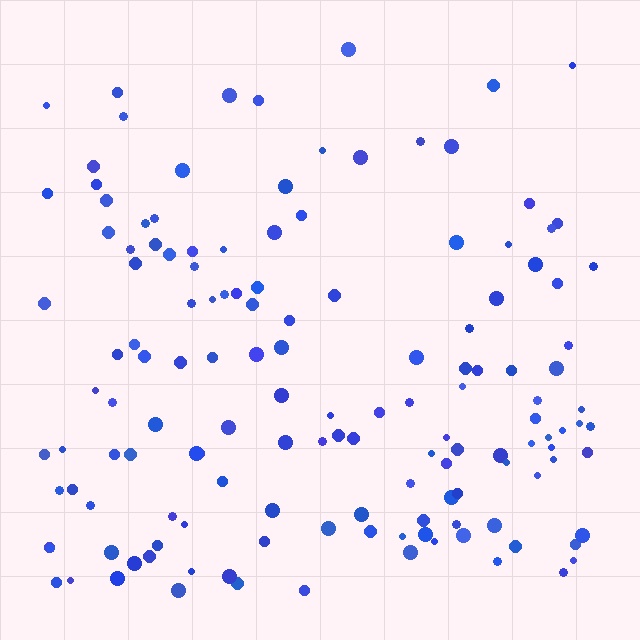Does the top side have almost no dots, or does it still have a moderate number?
Still a moderate number, just noticeably fewer than the bottom.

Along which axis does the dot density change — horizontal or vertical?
Vertical.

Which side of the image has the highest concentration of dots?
The bottom.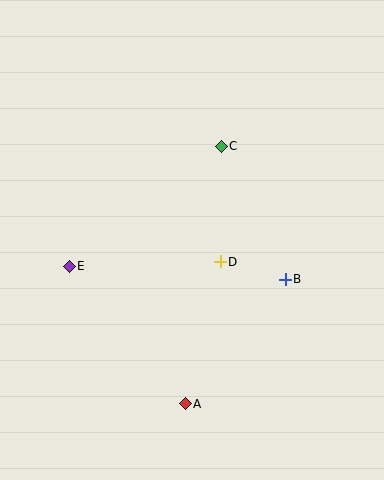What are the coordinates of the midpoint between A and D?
The midpoint between A and D is at (203, 333).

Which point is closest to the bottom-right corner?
Point A is closest to the bottom-right corner.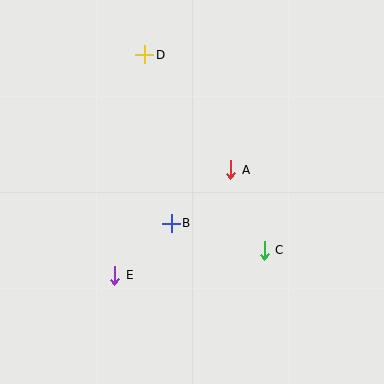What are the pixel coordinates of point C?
Point C is at (264, 250).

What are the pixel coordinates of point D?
Point D is at (145, 55).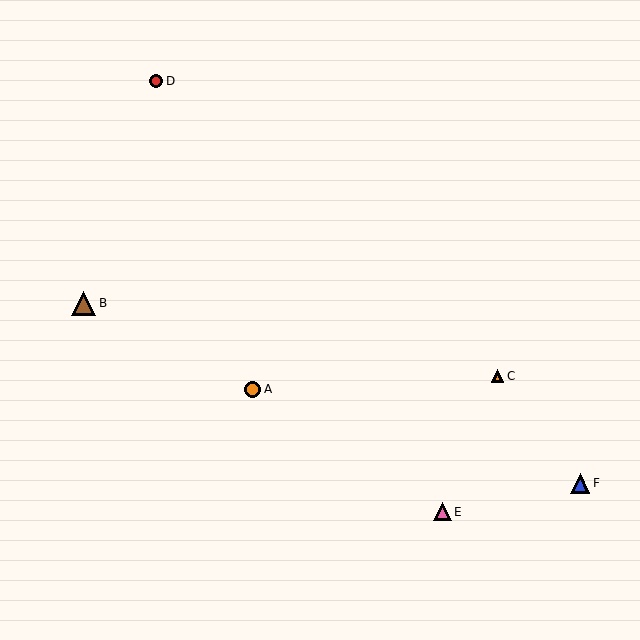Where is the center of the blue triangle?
The center of the blue triangle is at (580, 483).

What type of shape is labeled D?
Shape D is a red circle.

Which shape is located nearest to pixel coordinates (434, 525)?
The pink triangle (labeled E) at (442, 512) is nearest to that location.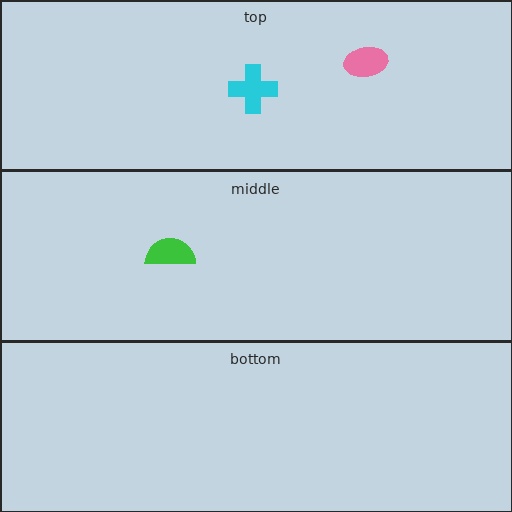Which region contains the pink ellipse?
The top region.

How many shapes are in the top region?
2.